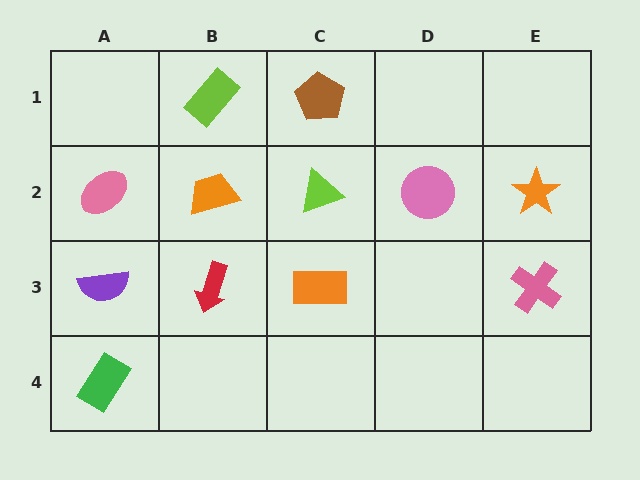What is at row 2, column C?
A lime triangle.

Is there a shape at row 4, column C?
No, that cell is empty.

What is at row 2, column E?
An orange star.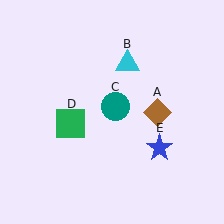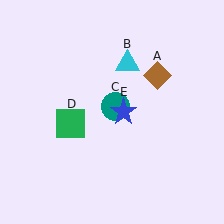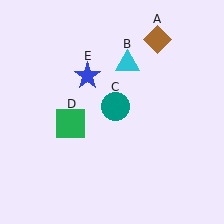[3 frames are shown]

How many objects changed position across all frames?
2 objects changed position: brown diamond (object A), blue star (object E).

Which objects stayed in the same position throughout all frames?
Cyan triangle (object B) and teal circle (object C) and green square (object D) remained stationary.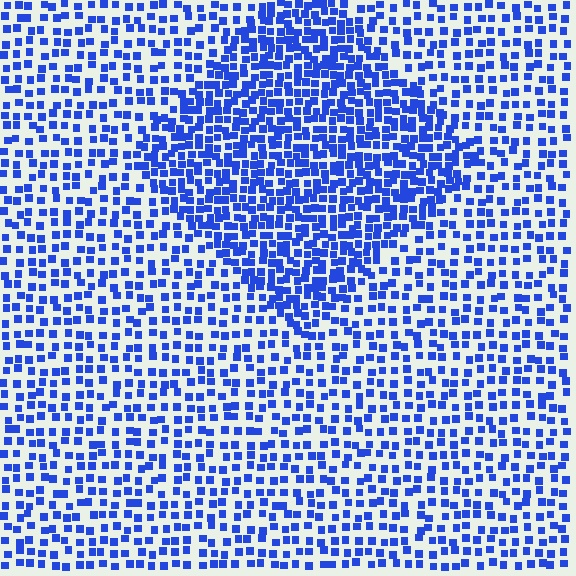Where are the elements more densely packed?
The elements are more densely packed inside the diamond boundary.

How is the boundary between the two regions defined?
The boundary is defined by a change in element density (approximately 1.9x ratio). All elements are the same color, size, and shape.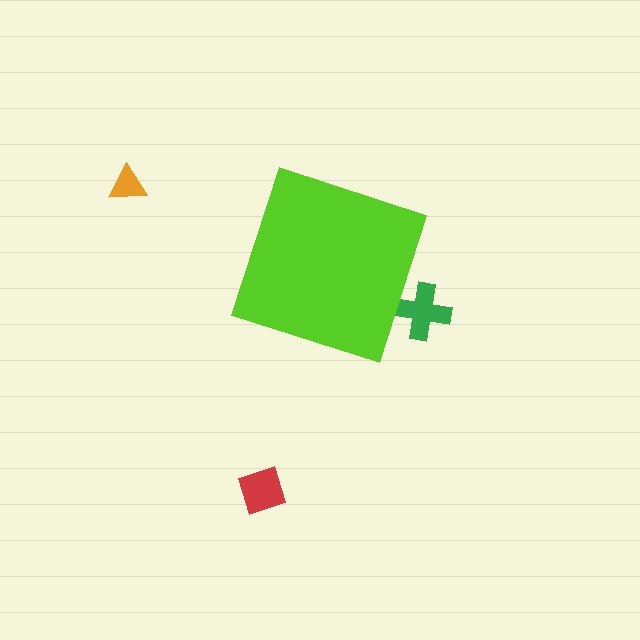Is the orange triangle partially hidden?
No, the orange triangle is fully visible.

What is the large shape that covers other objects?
A lime diamond.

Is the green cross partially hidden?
Yes, the green cross is partially hidden behind the lime diamond.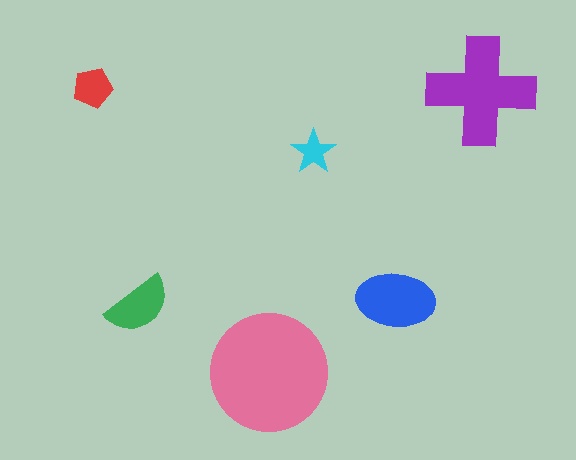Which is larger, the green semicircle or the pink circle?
The pink circle.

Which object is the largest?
The pink circle.